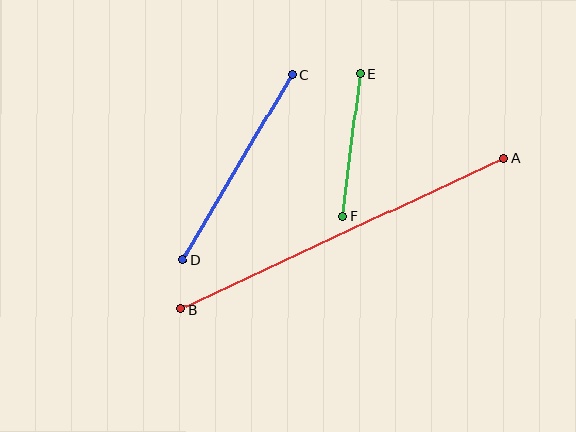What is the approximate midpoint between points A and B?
The midpoint is at approximately (342, 234) pixels.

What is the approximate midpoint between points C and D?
The midpoint is at approximately (237, 167) pixels.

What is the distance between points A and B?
The distance is approximately 357 pixels.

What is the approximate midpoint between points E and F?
The midpoint is at approximately (351, 145) pixels.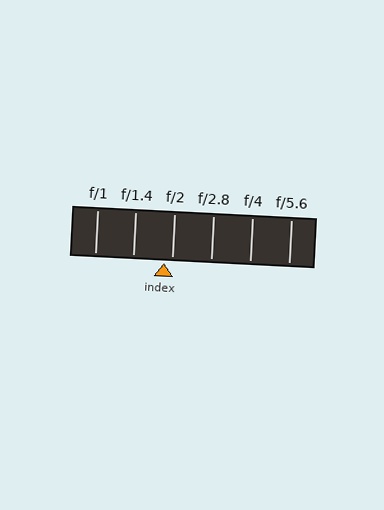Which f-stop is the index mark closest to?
The index mark is closest to f/2.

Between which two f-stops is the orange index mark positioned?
The index mark is between f/1.4 and f/2.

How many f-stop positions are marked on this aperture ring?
There are 6 f-stop positions marked.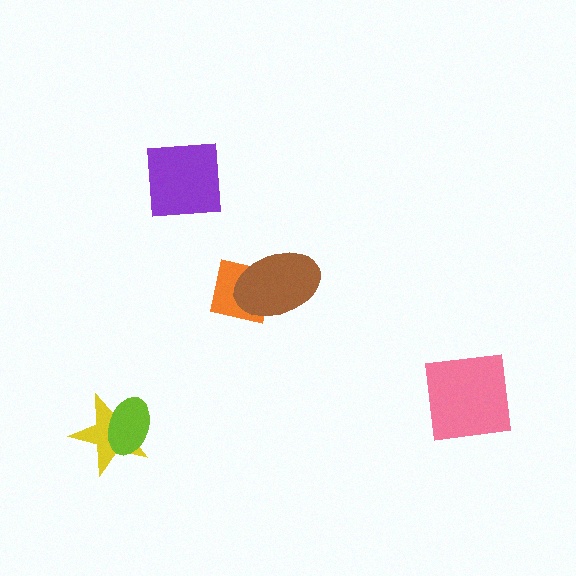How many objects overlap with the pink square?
0 objects overlap with the pink square.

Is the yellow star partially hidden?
Yes, it is partially covered by another shape.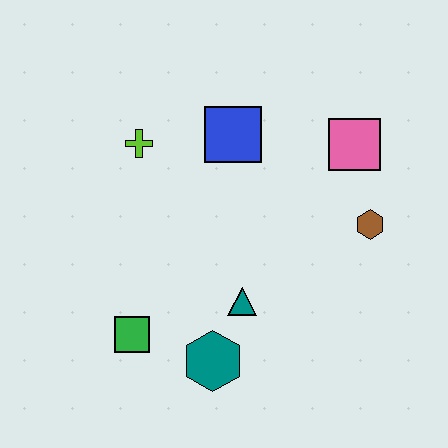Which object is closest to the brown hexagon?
The pink square is closest to the brown hexagon.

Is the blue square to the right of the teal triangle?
No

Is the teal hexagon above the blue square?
No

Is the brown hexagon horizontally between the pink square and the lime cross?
No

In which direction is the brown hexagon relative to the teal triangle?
The brown hexagon is to the right of the teal triangle.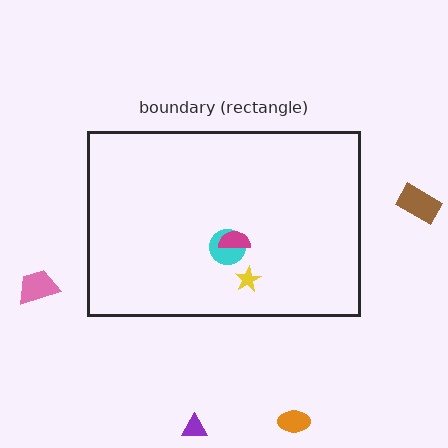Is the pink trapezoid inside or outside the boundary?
Outside.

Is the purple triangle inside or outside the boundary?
Outside.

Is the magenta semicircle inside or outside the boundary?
Inside.